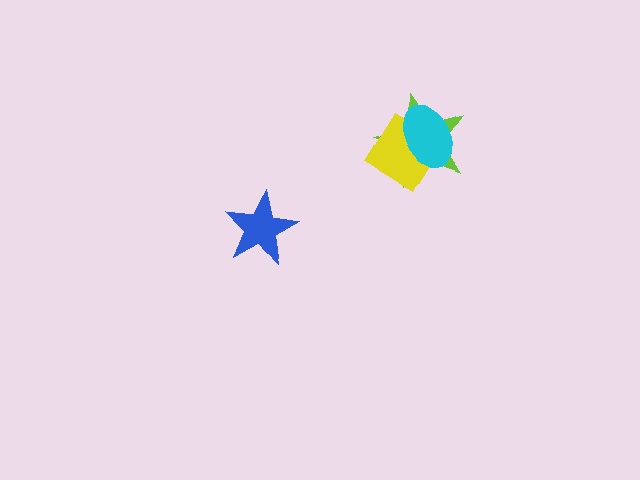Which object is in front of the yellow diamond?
The cyan ellipse is in front of the yellow diamond.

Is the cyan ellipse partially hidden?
No, no other shape covers it.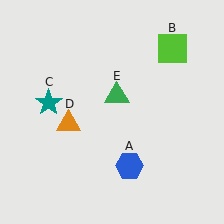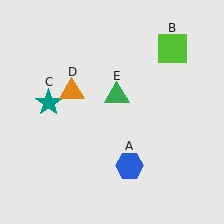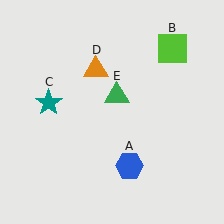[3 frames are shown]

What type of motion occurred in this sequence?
The orange triangle (object D) rotated clockwise around the center of the scene.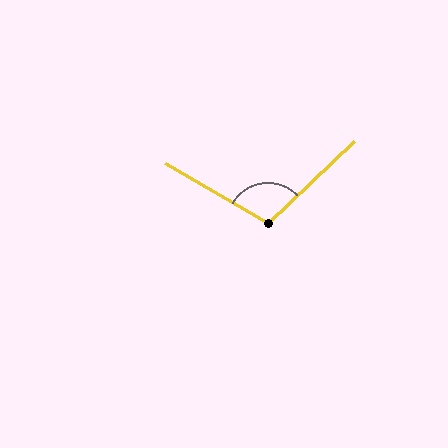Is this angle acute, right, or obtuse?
It is obtuse.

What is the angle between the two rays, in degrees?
Approximately 106 degrees.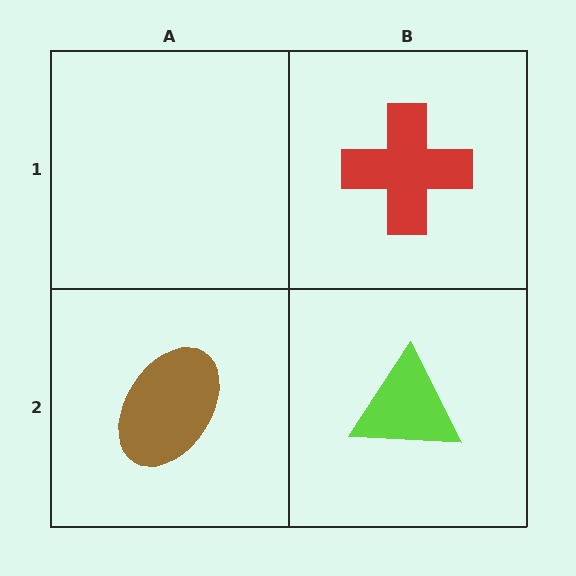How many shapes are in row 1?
1 shape.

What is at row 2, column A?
A brown ellipse.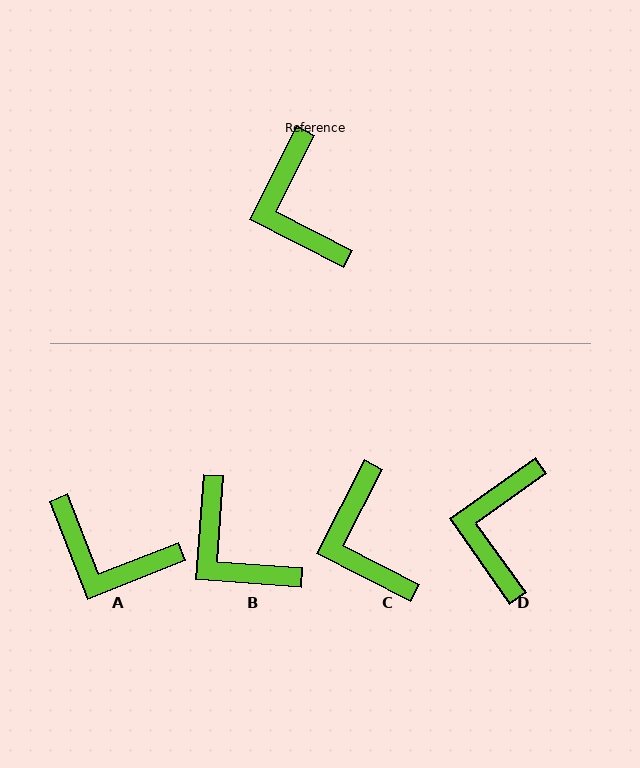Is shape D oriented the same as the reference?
No, it is off by about 28 degrees.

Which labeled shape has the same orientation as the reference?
C.